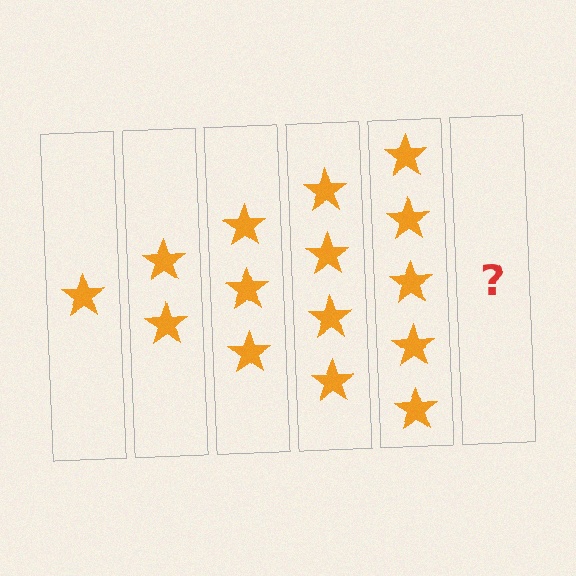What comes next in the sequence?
The next element should be 6 stars.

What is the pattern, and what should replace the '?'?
The pattern is that each step adds one more star. The '?' should be 6 stars.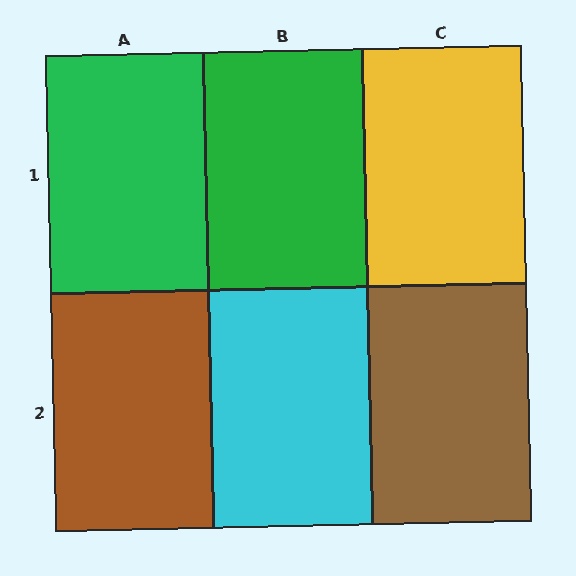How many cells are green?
2 cells are green.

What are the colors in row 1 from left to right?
Green, green, yellow.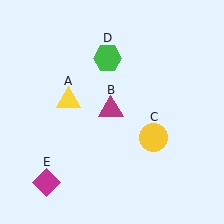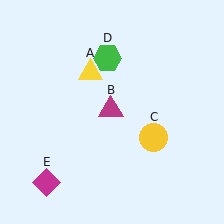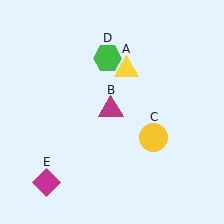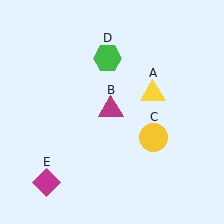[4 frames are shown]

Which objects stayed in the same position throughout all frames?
Magenta triangle (object B) and yellow circle (object C) and green hexagon (object D) and magenta diamond (object E) remained stationary.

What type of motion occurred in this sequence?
The yellow triangle (object A) rotated clockwise around the center of the scene.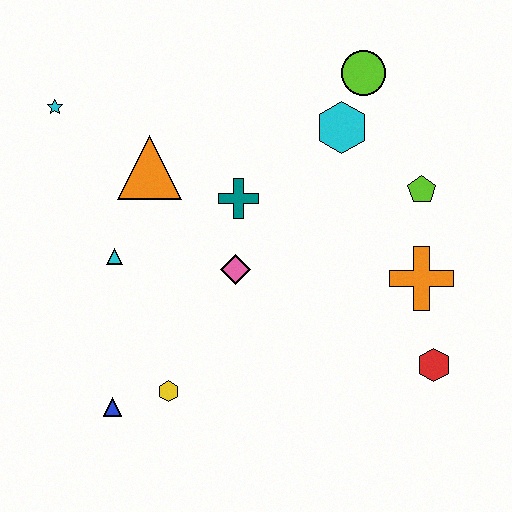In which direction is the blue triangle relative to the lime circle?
The blue triangle is below the lime circle.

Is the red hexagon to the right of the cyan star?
Yes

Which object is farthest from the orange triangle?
The red hexagon is farthest from the orange triangle.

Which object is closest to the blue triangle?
The yellow hexagon is closest to the blue triangle.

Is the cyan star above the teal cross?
Yes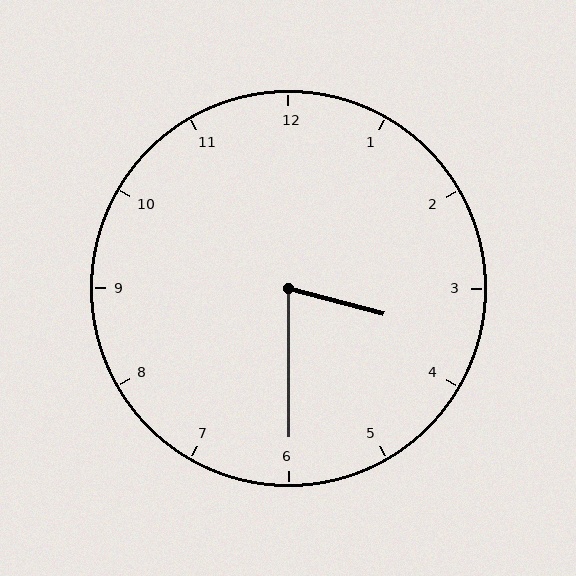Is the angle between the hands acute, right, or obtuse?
It is acute.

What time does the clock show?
3:30.